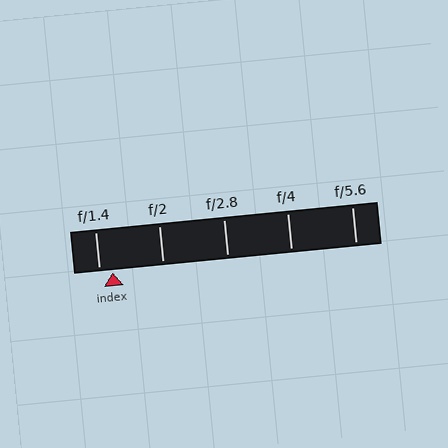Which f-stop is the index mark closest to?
The index mark is closest to f/1.4.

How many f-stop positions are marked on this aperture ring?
There are 5 f-stop positions marked.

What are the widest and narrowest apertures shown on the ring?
The widest aperture shown is f/1.4 and the narrowest is f/5.6.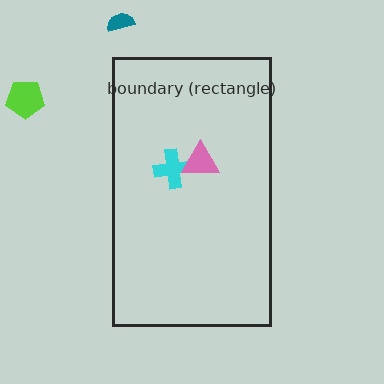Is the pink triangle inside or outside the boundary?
Inside.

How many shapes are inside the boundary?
2 inside, 2 outside.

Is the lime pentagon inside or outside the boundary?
Outside.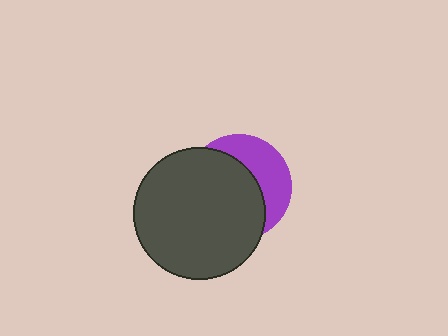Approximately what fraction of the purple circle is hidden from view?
Roughly 63% of the purple circle is hidden behind the dark gray circle.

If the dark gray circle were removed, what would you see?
You would see the complete purple circle.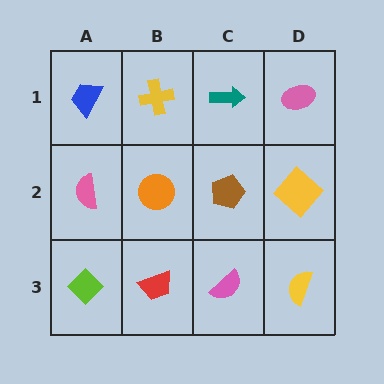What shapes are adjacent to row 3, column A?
A pink semicircle (row 2, column A), a red trapezoid (row 3, column B).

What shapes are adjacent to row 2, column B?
A yellow cross (row 1, column B), a red trapezoid (row 3, column B), a pink semicircle (row 2, column A), a brown pentagon (row 2, column C).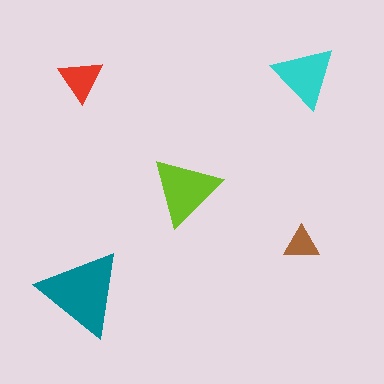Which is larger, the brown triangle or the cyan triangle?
The cyan one.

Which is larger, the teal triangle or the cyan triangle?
The teal one.